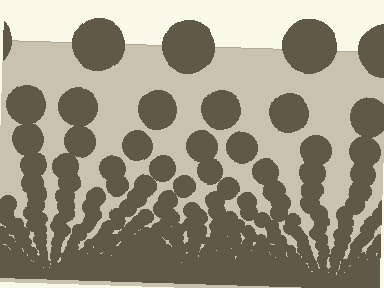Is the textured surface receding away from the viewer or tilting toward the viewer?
The surface appears to tilt toward the viewer. Texture elements get larger and sparser toward the top.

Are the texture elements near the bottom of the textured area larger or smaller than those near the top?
Smaller. The gradient is inverted — elements near the bottom are smaller and denser.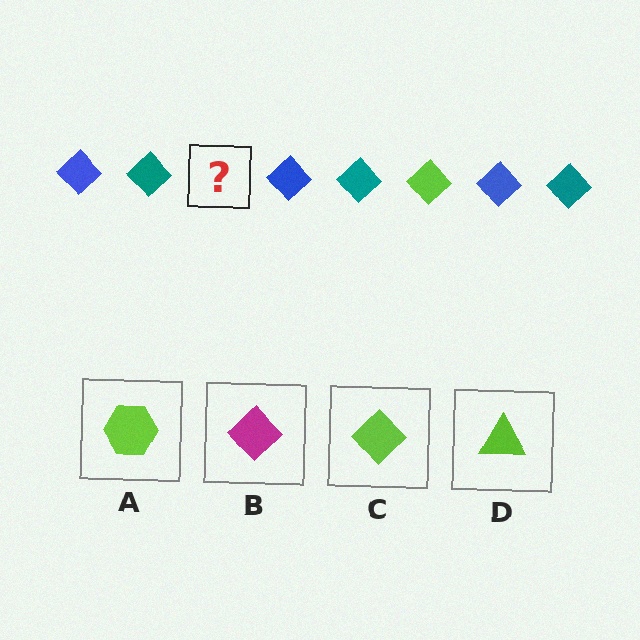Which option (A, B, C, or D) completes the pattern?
C.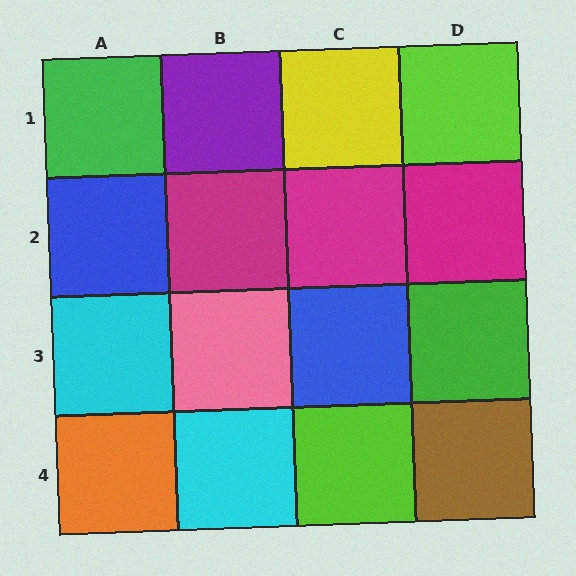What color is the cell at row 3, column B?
Pink.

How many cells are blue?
2 cells are blue.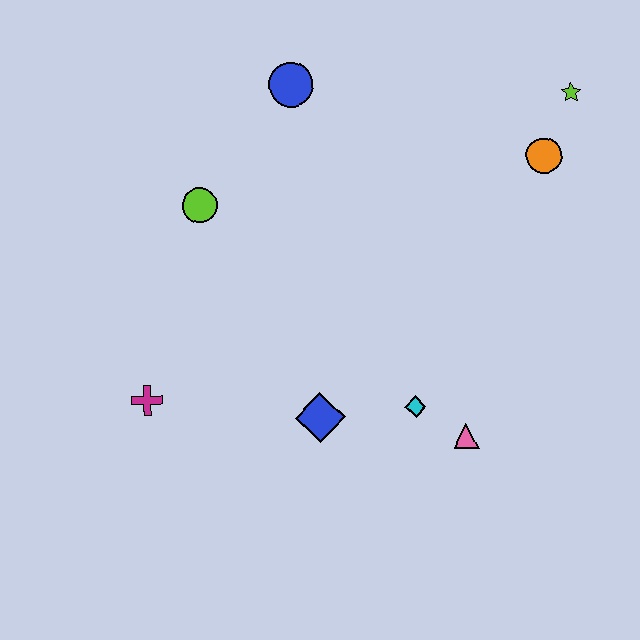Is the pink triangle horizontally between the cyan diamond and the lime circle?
No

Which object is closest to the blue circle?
The lime circle is closest to the blue circle.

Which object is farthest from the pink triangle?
The blue circle is farthest from the pink triangle.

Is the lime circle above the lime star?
No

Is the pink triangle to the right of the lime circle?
Yes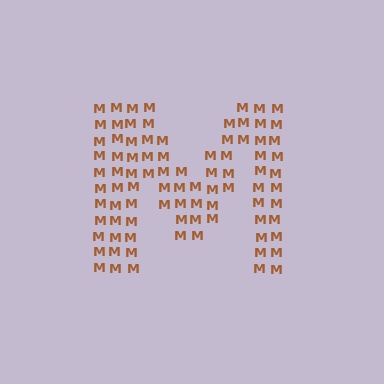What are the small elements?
The small elements are letter M's.